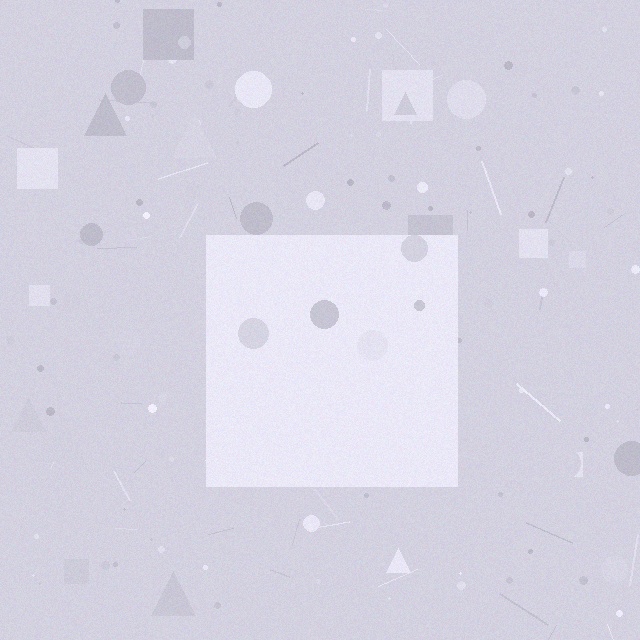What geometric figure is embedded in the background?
A square is embedded in the background.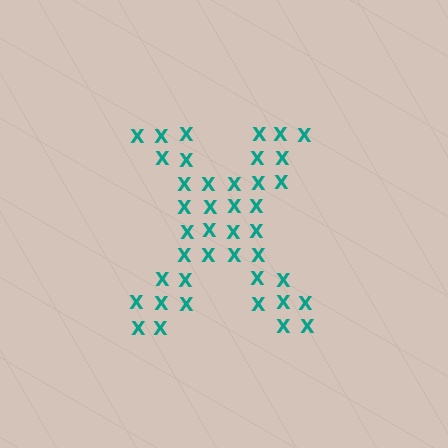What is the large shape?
The large shape is the letter X.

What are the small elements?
The small elements are letter X's.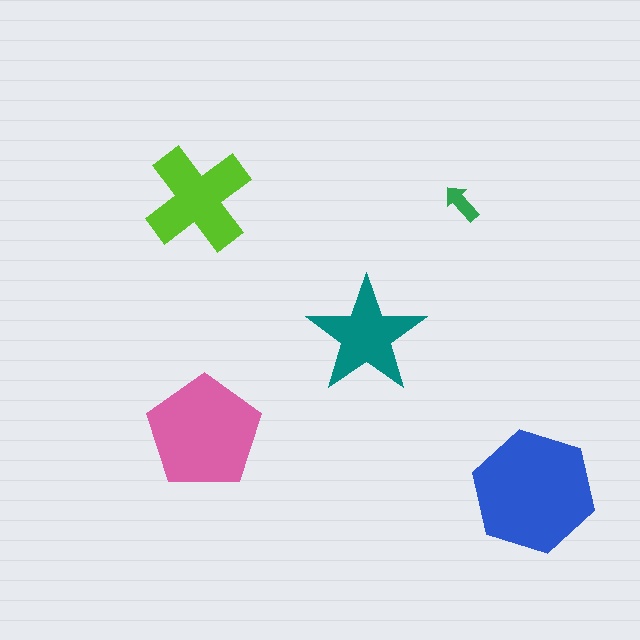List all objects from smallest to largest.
The green arrow, the teal star, the lime cross, the pink pentagon, the blue hexagon.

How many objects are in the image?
There are 5 objects in the image.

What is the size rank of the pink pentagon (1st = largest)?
2nd.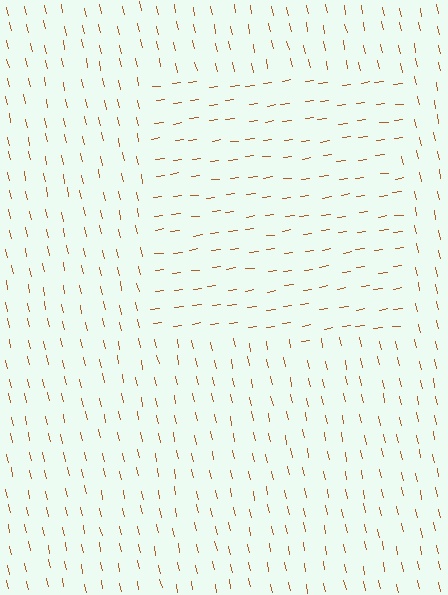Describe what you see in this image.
The image is filled with small brown line segments. A rectangle region in the image has lines oriented differently from the surrounding lines, creating a visible texture boundary.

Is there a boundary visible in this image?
Yes, there is a texture boundary formed by a change in line orientation.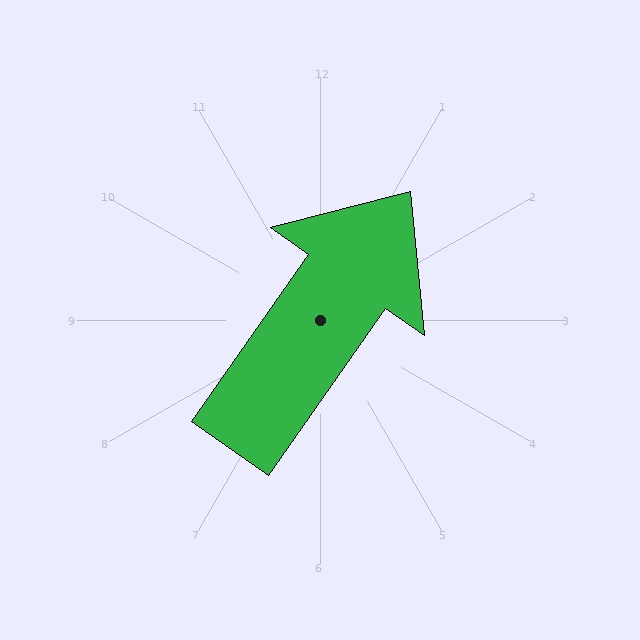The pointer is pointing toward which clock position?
Roughly 1 o'clock.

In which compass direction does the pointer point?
Northeast.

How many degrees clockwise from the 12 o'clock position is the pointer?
Approximately 35 degrees.